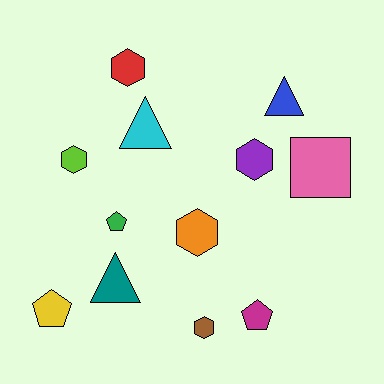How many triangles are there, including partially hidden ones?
There are 3 triangles.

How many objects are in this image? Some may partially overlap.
There are 12 objects.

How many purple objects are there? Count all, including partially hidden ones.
There is 1 purple object.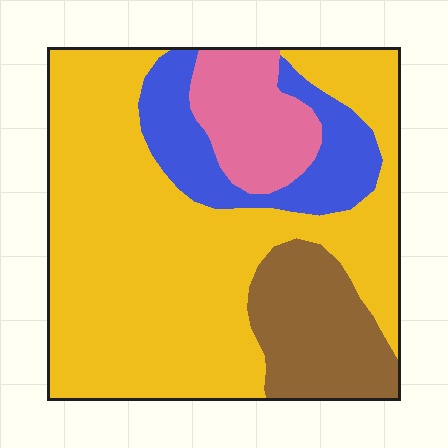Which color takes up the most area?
Yellow, at roughly 60%.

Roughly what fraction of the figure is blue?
Blue covers 14% of the figure.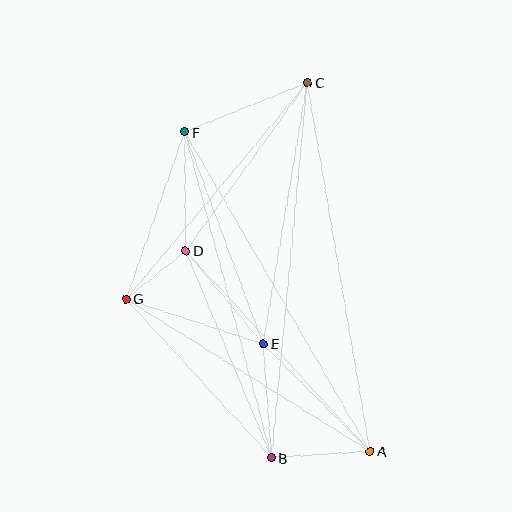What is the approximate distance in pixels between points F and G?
The distance between F and G is approximately 177 pixels.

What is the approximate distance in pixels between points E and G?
The distance between E and G is approximately 144 pixels.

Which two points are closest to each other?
Points D and G are closest to each other.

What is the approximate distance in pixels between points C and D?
The distance between C and D is approximately 208 pixels.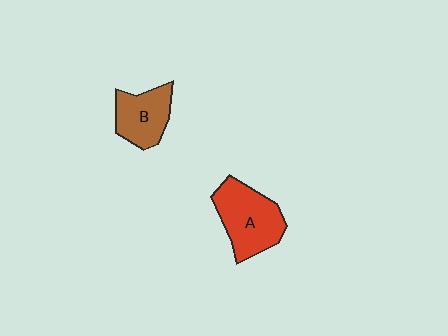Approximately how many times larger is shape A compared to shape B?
Approximately 1.4 times.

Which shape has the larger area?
Shape A (red).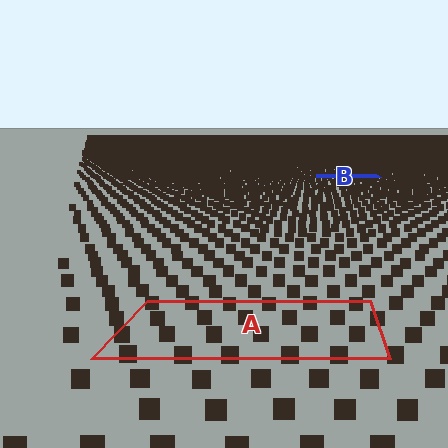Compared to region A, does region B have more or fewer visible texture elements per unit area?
Region B has more texture elements per unit area — they are packed more densely because it is farther away.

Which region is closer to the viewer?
Region A is closer. The texture elements there are larger and more spread out.